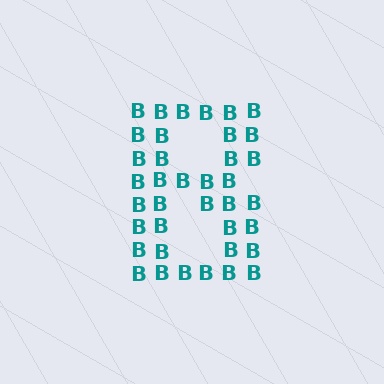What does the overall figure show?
The overall figure shows the letter B.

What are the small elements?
The small elements are letter B's.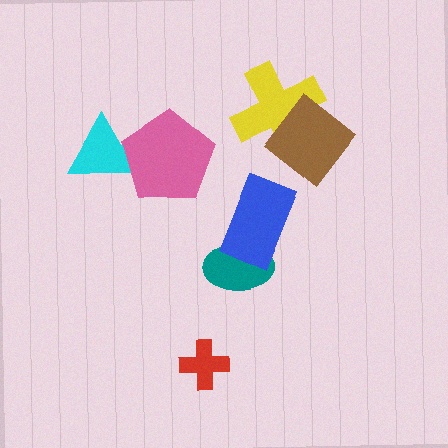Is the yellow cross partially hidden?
Yes, it is partially covered by another shape.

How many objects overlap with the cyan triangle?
1 object overlaps with the cyan triangle.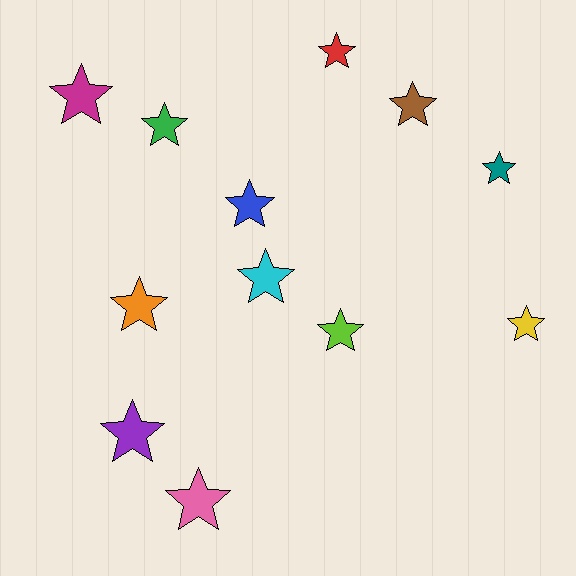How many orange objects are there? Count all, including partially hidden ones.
There is 1 orange object.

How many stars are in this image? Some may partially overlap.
There are 12 stars.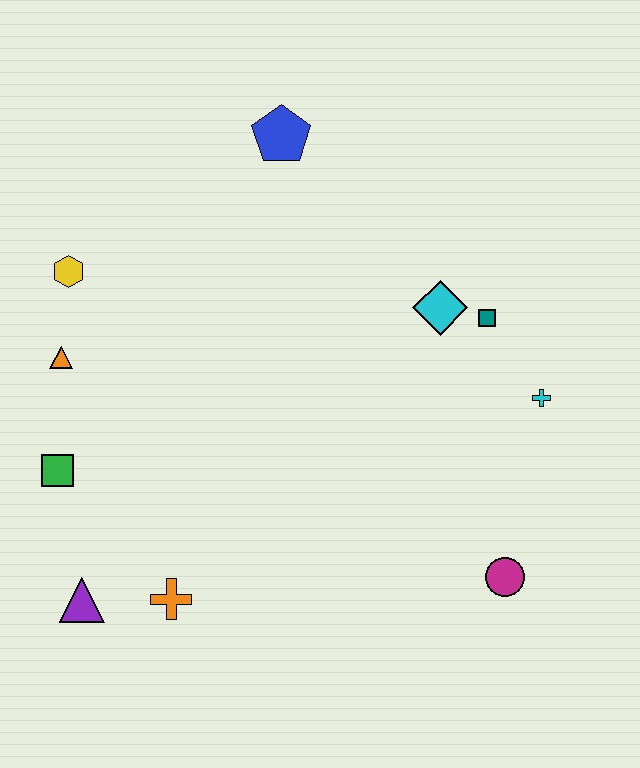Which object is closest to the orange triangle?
The yellow hexagon is closest to the orange triangle.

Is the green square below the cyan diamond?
Yes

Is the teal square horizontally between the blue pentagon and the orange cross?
No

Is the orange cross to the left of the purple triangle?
No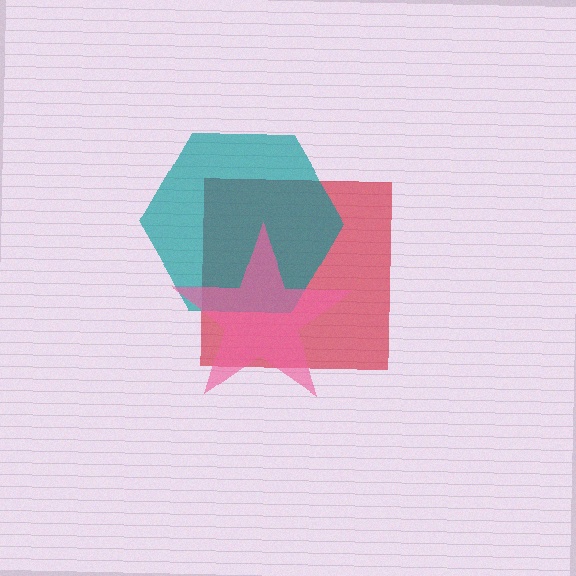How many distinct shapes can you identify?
There are 3 distinct shapes: a red square, a teal hexagon, a pink star.